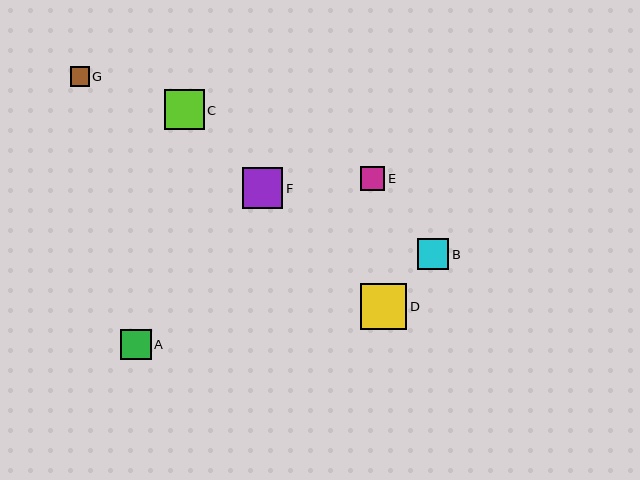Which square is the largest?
Square D is the largest with a size of approximately 46 pixels.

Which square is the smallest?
Square G is the smallest with a size of approximately 19 pixels.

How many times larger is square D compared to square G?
Square D is approximately 2.4 times the size of square G.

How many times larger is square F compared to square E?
Square F is approximately 1.7 times the size of square E.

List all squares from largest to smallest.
From largest to smallest: D, F, C, B, A, E, G.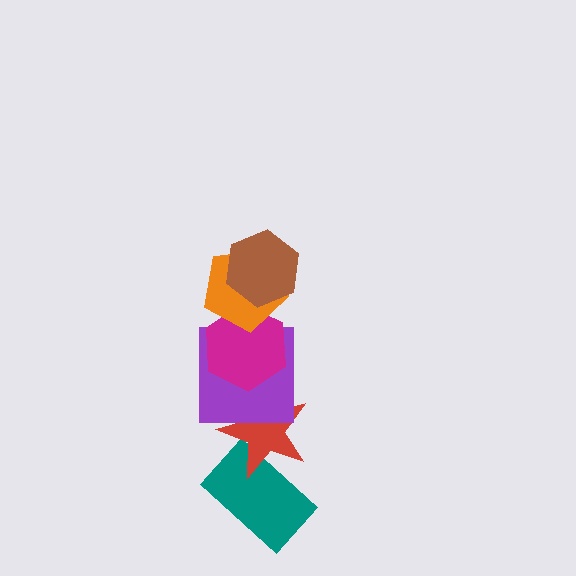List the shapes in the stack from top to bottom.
From top to bottom: the brown hexagon, the orange pentagon, the magenta hexagon, the purple square, the red star, the teal rectangle.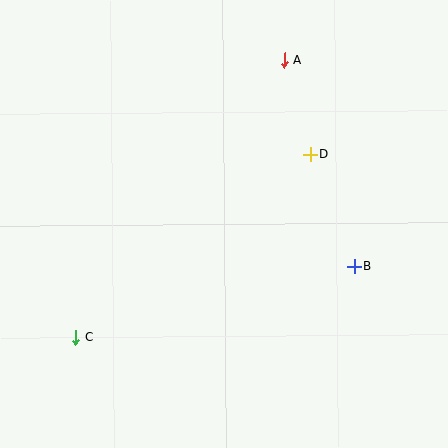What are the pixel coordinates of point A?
Point A is at (284, 60).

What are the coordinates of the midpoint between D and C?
The midpoint between D and C is at (193, 246).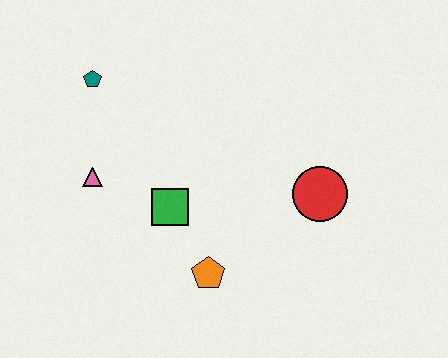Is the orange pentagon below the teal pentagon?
Yes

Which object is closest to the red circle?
The orange pentagon is closest to the red circle.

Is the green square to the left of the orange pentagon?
Yes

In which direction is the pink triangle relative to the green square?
The pink triangle is to the left of the green square.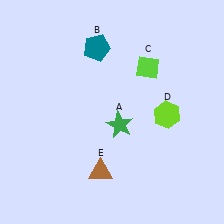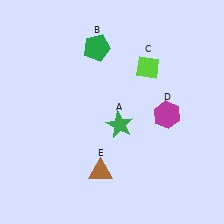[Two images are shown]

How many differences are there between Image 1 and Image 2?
There are 2 differences between the two images.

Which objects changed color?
B changed from teal to green. D changed from lime to magenta.